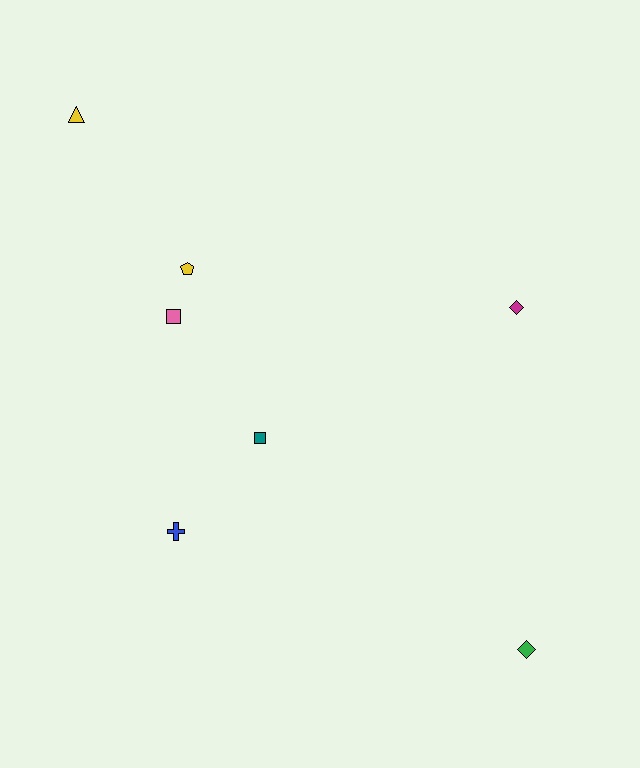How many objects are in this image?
There are 7 objects.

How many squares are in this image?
There are 2 squares.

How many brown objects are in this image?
There are no brown objects.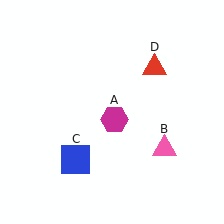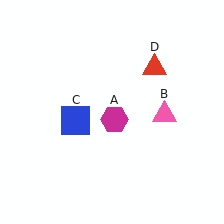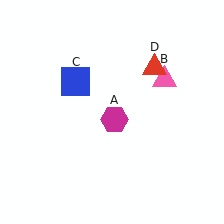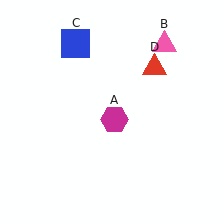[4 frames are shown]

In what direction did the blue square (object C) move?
The blue square (object C) moved up.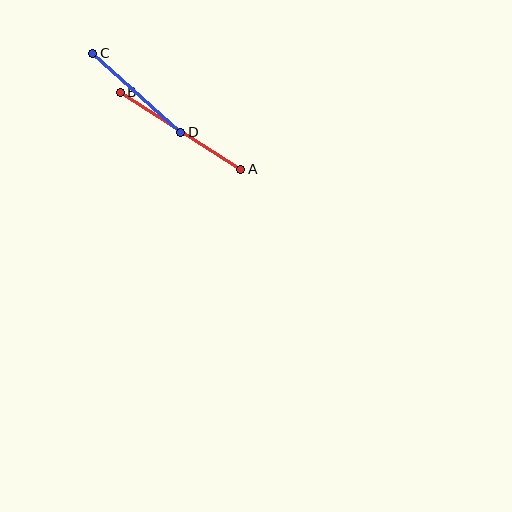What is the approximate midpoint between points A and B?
The midpoint is at approximately (180, 131) pixels.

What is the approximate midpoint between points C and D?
The midpoint is at approximately (137, 93) pixels.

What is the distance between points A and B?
The distance is approximately 143 pixels.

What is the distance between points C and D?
The distance is approximately 118 pixels.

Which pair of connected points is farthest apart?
Points A and B are farthest apart.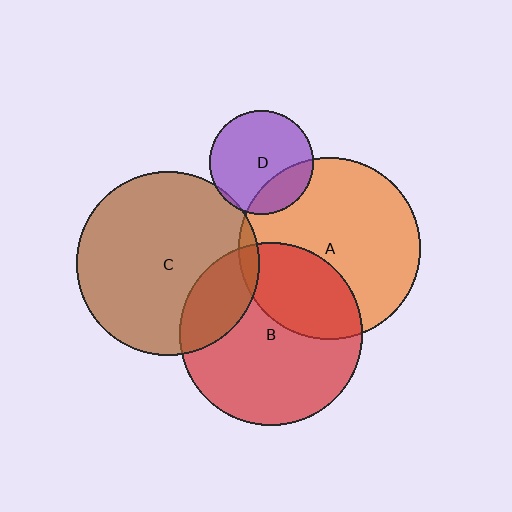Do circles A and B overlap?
Yes.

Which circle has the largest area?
Circle C (brown).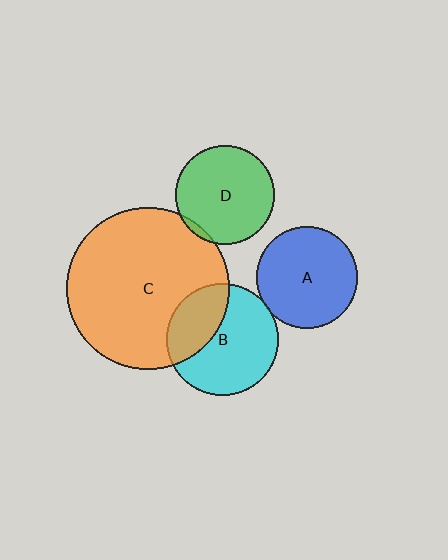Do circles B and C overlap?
Yes.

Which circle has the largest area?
Circle C (orange).